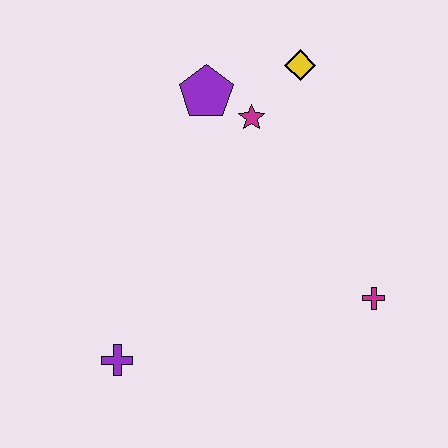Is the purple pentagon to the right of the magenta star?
No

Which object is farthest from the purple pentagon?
The purple cross is farthest from the purple pentagon.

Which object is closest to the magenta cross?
The magenta star is closest to the magenta cross.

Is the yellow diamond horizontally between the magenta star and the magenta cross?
Yes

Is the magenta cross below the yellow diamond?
Yes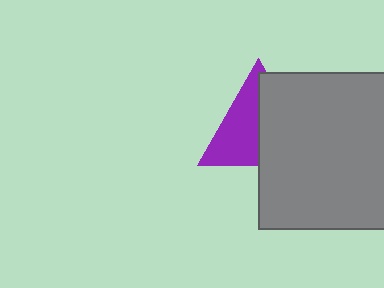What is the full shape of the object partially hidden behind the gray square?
The partially hidden object is a purple triangle.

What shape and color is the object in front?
The object in front is a gray square.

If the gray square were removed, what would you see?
You would see the complete purple triangle.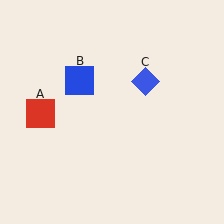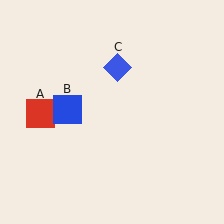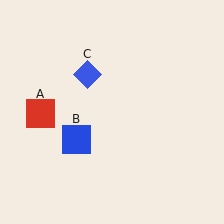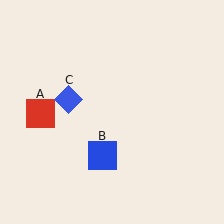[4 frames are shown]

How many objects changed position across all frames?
2 objects changed position: blue square (object B), blue diamond (object C).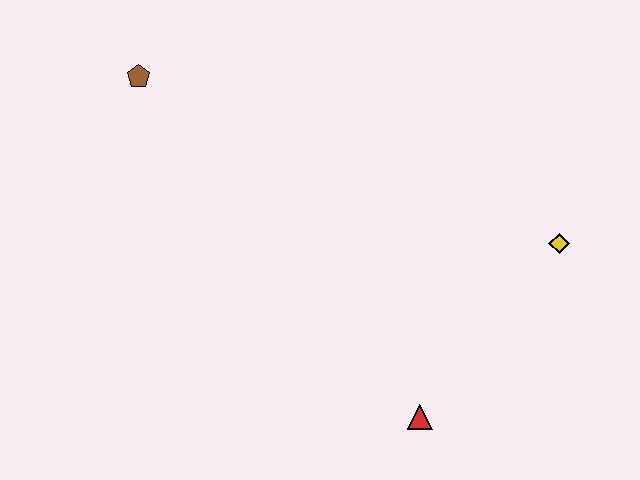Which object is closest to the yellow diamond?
The red triangle is closest to the yellow diamond.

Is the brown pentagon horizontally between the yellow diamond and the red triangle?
No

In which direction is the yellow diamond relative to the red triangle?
The yellow diamond is above the red triangle.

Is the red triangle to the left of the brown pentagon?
No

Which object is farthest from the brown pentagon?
The yellow diamond is farthest from the brown pentagon.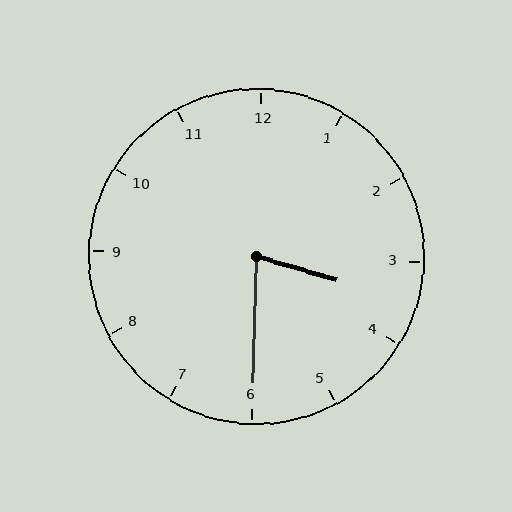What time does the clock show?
3:30.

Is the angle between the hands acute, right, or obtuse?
It is acute.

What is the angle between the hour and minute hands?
Approximately 75 degrees.